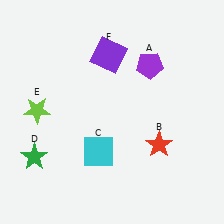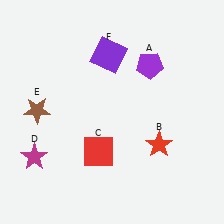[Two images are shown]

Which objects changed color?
C changed from cyan to red. D changed from green to magenta. E changed from lime to brown.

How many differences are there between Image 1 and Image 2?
There are 3 differences between the two images.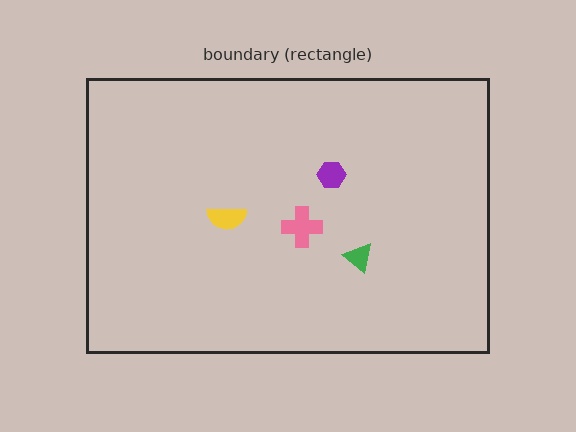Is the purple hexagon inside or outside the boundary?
Inside.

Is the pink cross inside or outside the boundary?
Inside.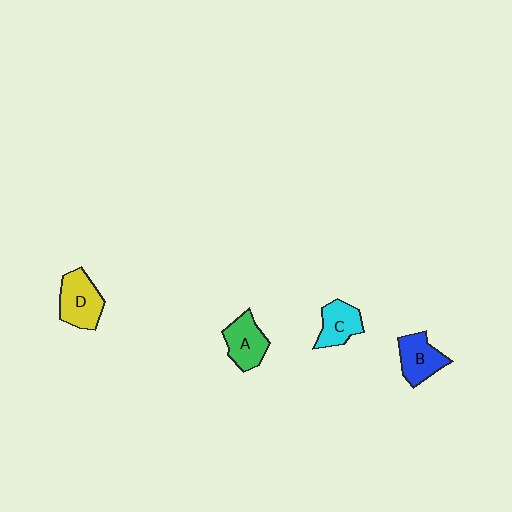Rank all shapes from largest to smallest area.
From largest to smallest: D (yellow), A (green), B (blue), C (cyan).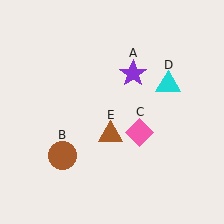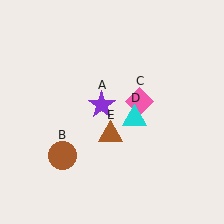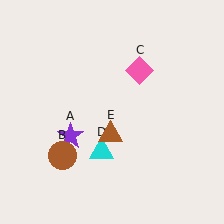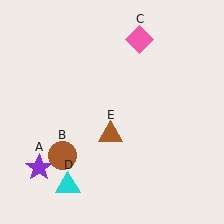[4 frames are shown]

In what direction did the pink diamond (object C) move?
The pink diamond (object C) moved up.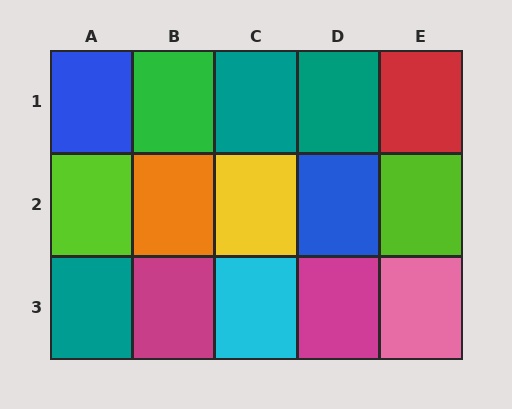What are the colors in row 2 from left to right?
Lime, orange, yellow, blue, lime.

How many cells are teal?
3 cells are teal.